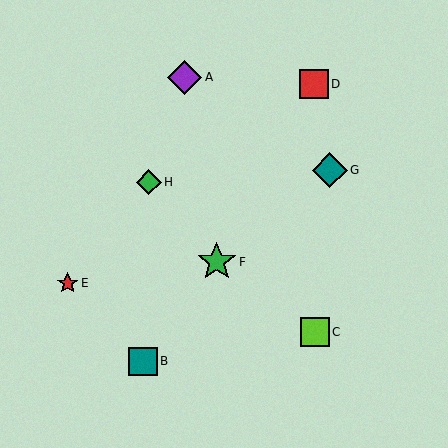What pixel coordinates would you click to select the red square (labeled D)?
Click at (314, 84) to select the red square D.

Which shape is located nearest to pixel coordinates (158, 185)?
The green diamond (labeled H) at (149, 182) is nearest to that location.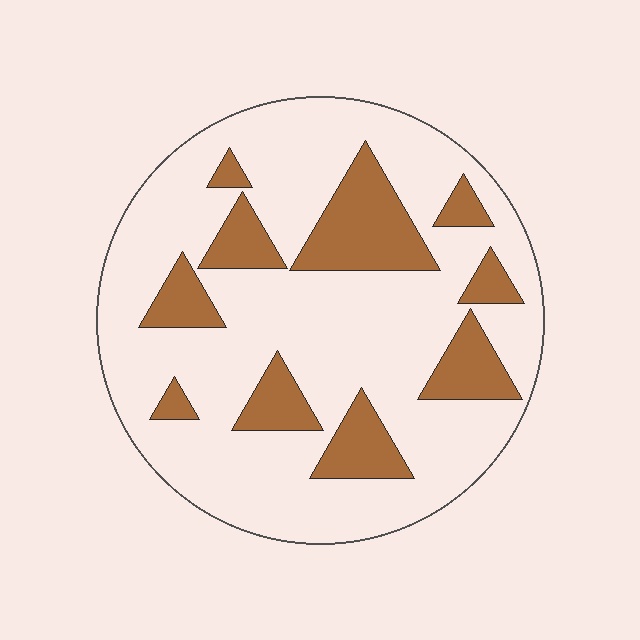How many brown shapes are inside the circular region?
10.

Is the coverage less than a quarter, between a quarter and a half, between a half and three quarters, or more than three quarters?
Less than a quarter.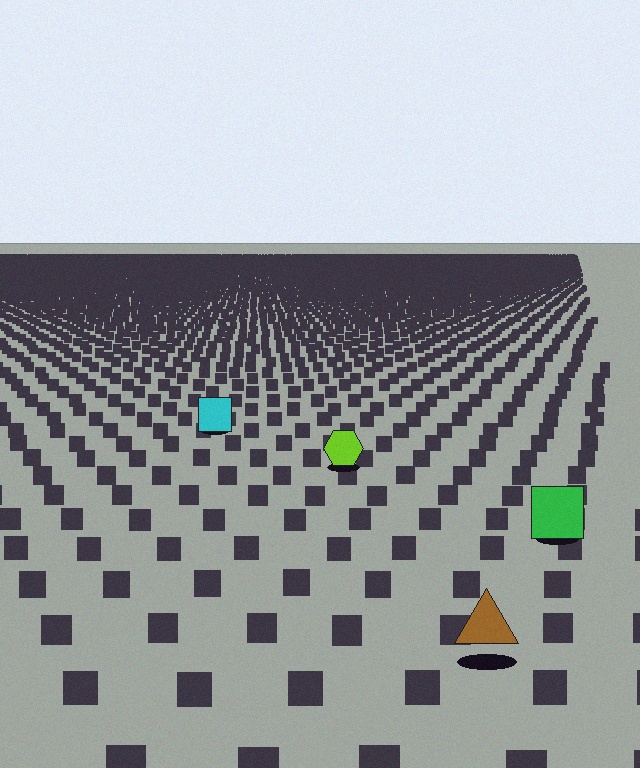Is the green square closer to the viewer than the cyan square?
Yes. The green square is closer — you can tell from the texture gradient: the ground texture is coarser near it.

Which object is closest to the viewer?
The brown triangle is closest. The texture marks near it are larger and more spread out.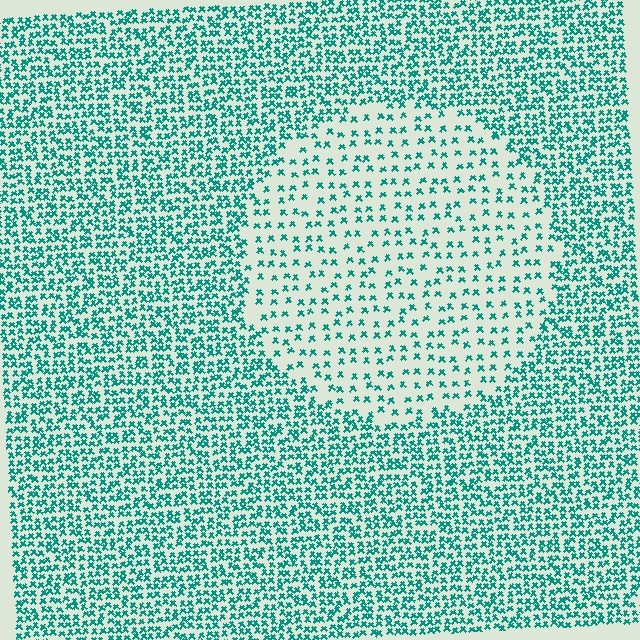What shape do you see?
I see a circle.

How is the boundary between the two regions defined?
The boundary is defined by a change in element density (approximately 2.4x ratio). All elements are the same color, size, and shape.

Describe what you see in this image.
The image contains small teal elements arranged at two different densities. A circle-shaped region is visible where the elements are less densely packed than the surrounding area.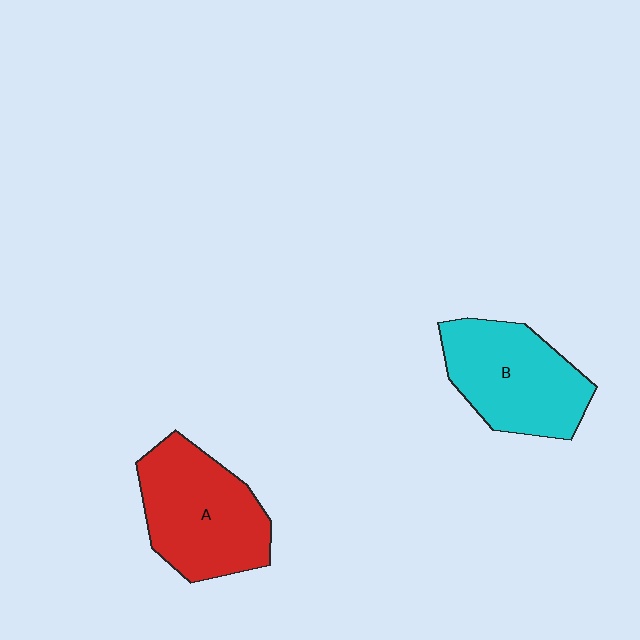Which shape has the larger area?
Shape A (red).